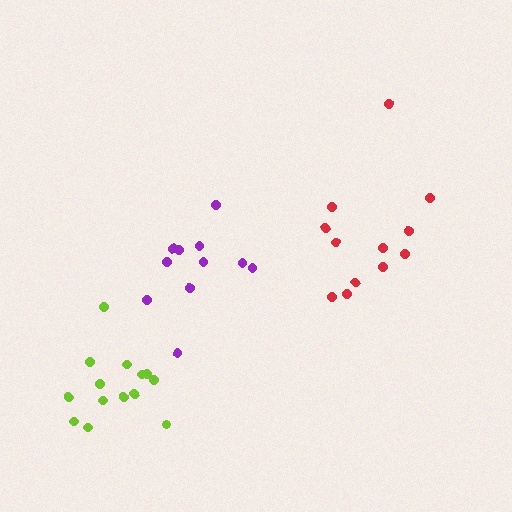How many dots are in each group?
Group 1: 12 dots, Group 2: 11 dots, Group 3: 14 dots (37 total).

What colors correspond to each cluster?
The clusters are colored: red, purple, lime.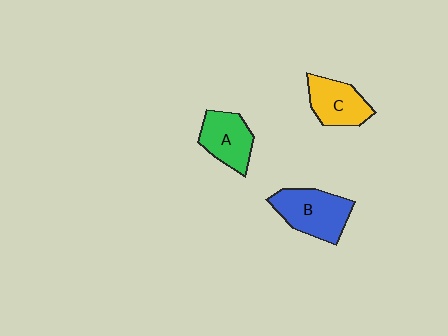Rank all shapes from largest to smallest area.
From largest to smallest: B (blue), C (yellow), A (green).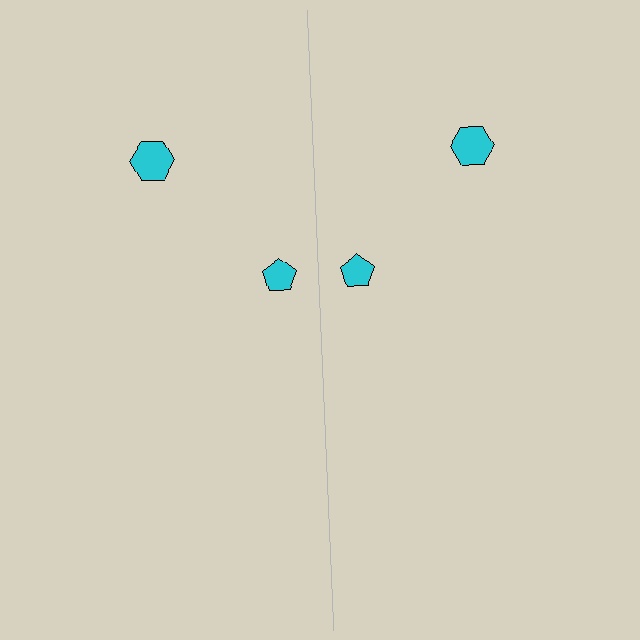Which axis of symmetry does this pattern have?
The pattern has a vertical axis of symmetry running through the center of the image.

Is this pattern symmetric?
Yes, this pattern has bilateral (reflection) symmetry.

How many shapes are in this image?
There are 4 shapes in this image.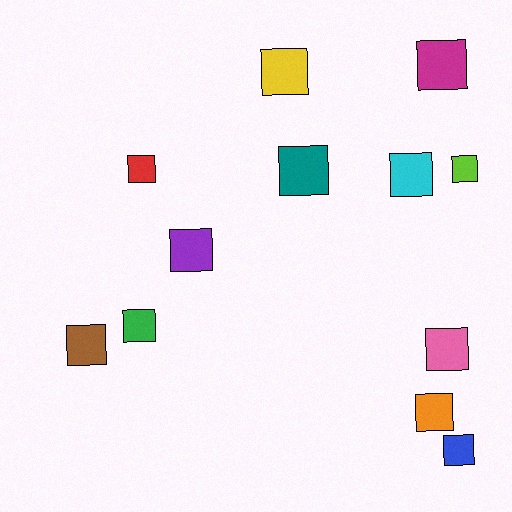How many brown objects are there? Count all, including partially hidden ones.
There is 1 brown object.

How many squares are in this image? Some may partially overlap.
There are 12 squares.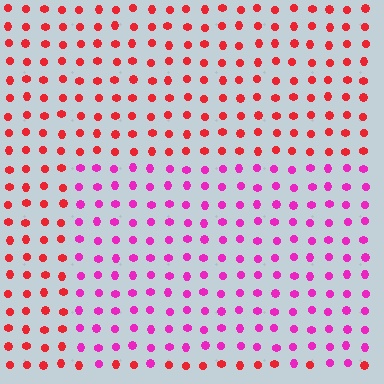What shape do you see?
I see a rectangle.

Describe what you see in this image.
The image is filled with small red elements in a uniform arrangement. A rectangle-shaped region is visible where the elements are tinted to a slightly different hue, forming a subtle color boundary.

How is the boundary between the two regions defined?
The boundary is defined purely by a slight shift in hue (about 44 degrees). Spacing, size, and orientation are identical on both sides.